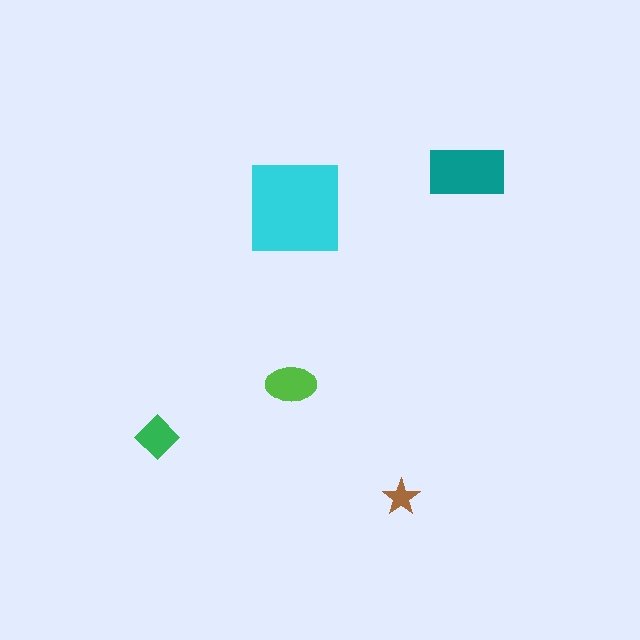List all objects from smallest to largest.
The brown star, the green diamond, the lime ellipse, the teal rectangle, the cyan square.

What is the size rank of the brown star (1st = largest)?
5th.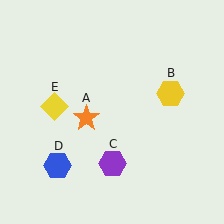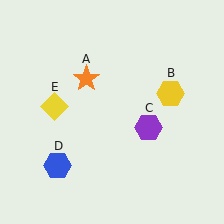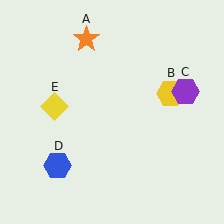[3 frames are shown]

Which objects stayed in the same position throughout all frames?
Yellow hexagon (object B) and blue hexagon (object D) and yellow diamond (object E) remained stationary.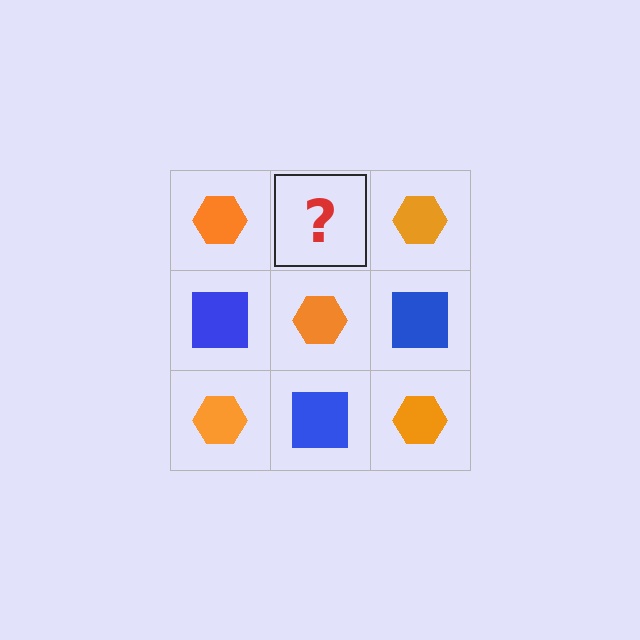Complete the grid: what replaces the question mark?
The question mark should be replaced with a blue square.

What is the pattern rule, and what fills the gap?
The rule is that it alternates orange hexagon and blue square in a checkerboard pattern. The gap should be filled with a blue square.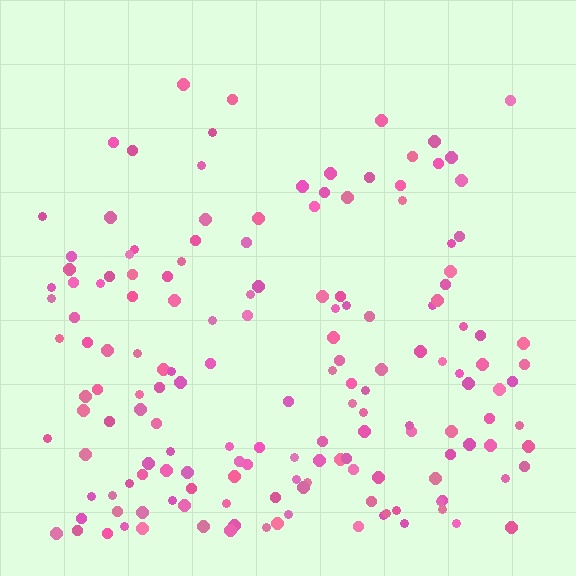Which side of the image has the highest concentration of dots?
The bottom.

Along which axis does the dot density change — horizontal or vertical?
Vertical.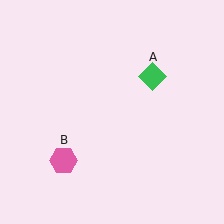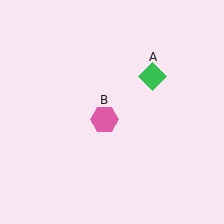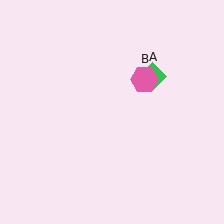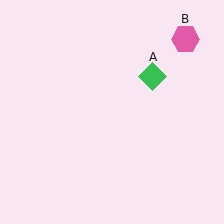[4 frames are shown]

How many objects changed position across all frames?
1 object changed position: pink hexagon (object B).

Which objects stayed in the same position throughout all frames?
Green diamond (object A) remained stationary.